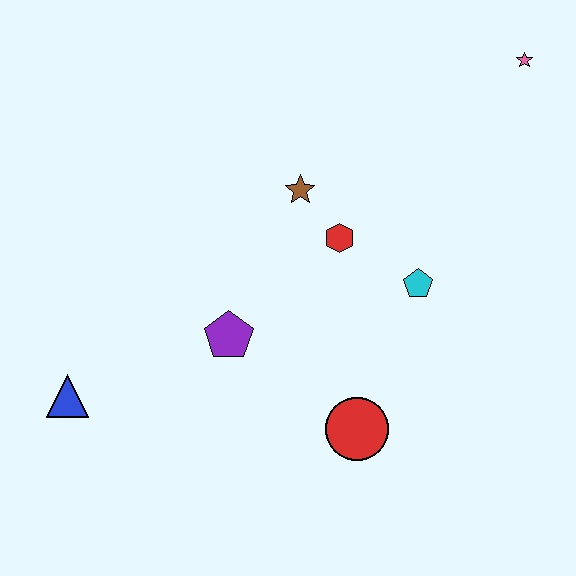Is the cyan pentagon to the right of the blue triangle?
Yes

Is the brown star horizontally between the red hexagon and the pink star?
No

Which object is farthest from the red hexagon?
The blue triangle is farthest from the red hexagon.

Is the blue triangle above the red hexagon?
No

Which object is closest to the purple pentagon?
The red hexagon is closest to the purple pentagon.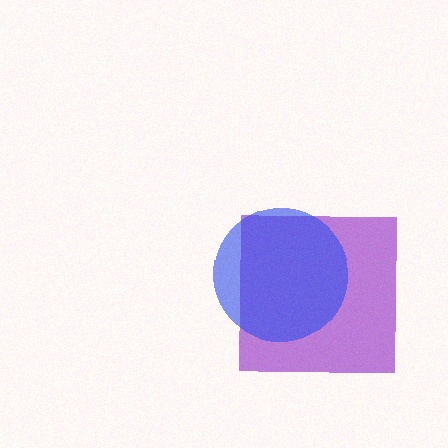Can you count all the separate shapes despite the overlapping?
Yes, there are 2 separate shapes.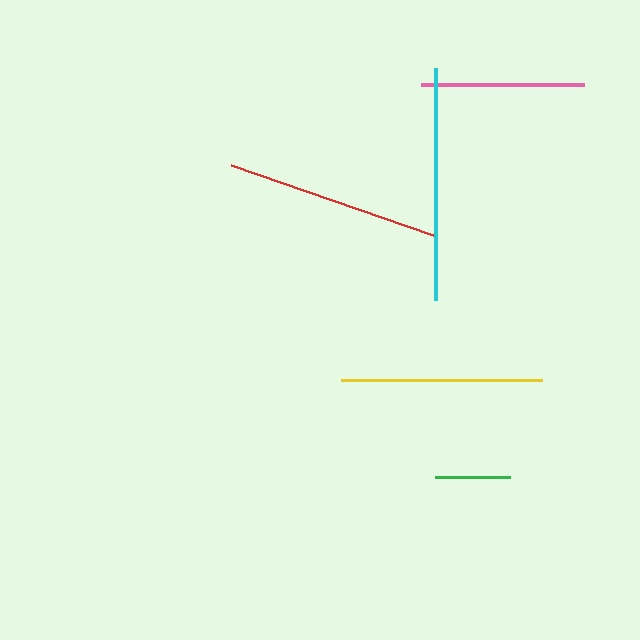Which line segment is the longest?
The cyan line is the longest at approximately 233 pixels.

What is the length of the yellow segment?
The yellow segment is approximately 202 pixels long.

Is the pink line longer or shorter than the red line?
The red line is longer than the pink line.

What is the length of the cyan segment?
The cyan segment is approximately 233 pixels long.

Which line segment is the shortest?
The green line is the shortest at approximately 76 pixels.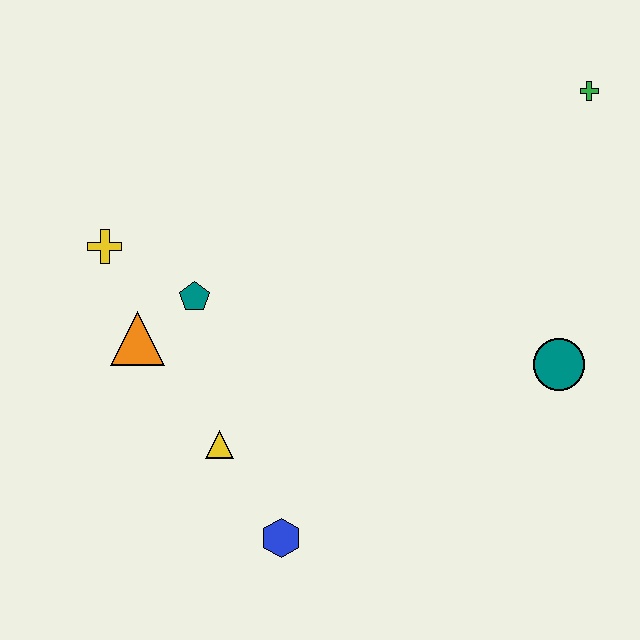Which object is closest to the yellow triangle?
The blue hexagon is closest to the yellow triangle.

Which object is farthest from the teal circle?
The yellow cross is farthest from the teal circle.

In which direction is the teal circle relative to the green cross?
The teal circle is below the green cross.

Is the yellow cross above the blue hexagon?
Yes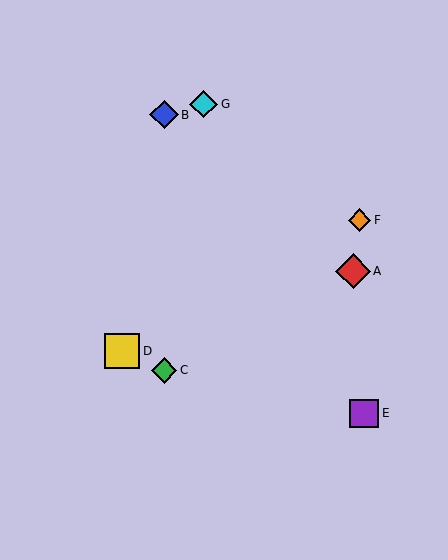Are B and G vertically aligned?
No, B is at x≈164 and G is at x≈204.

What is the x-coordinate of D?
Object D is at x≈122.